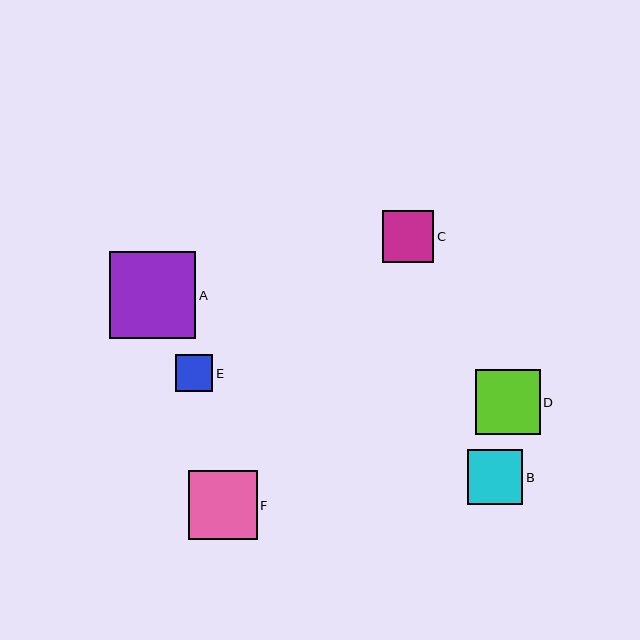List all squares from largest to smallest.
From largest to smallest: A, F, D, B, C, E.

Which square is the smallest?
Square E is the smallest with a size of approximately 38 pixels.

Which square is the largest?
Square A is the largest with a size of approximately 87 pixels.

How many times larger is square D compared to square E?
Square D is approximately 1.7 times the size of square E.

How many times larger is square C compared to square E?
Square C is approximately 1.4 times the size of square E.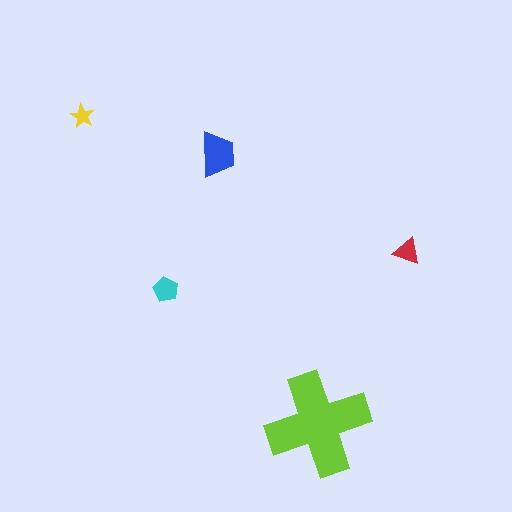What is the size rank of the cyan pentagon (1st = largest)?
3rd.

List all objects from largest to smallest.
The lime cross, the blue trapezoid, the cyan pentagon, the red triangle, the yellow star.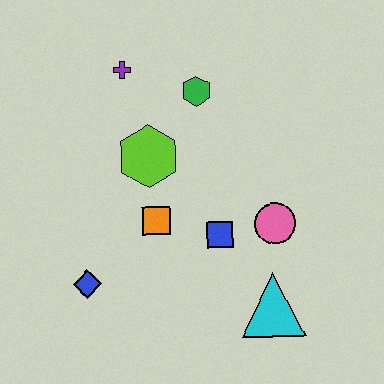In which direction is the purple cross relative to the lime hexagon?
The purple cross is above the lime hexagon.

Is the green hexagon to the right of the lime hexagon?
Yes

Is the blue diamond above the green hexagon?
No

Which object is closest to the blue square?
The pink circle is closest to the blue square.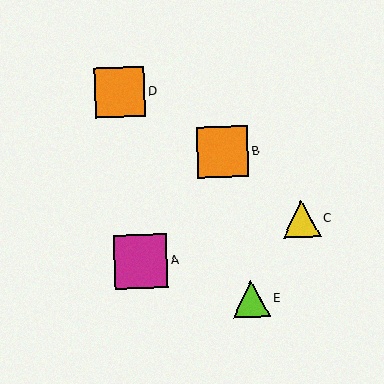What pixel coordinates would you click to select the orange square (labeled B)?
Click at (222, 152) to select the orange square B.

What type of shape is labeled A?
Shape A is a magenta square.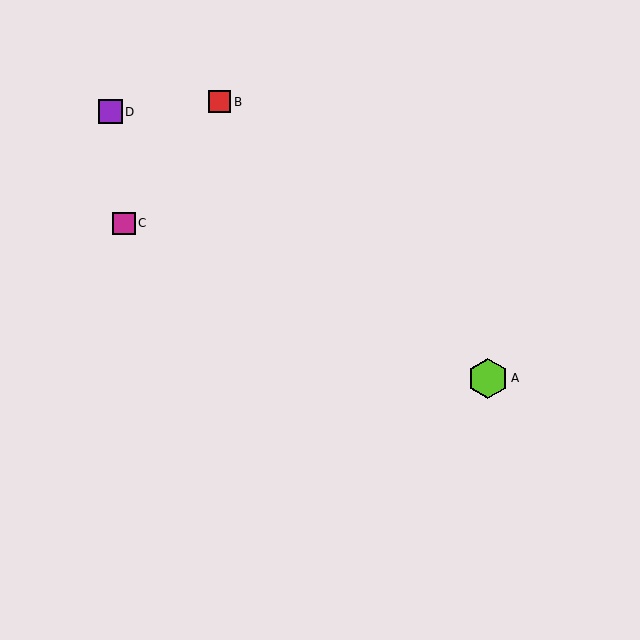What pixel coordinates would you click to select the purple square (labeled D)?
Click at (110, 112) to select the purple square D.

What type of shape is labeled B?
Shape B is a red square.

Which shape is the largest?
The lime hexagon (labeled A) is the largest.